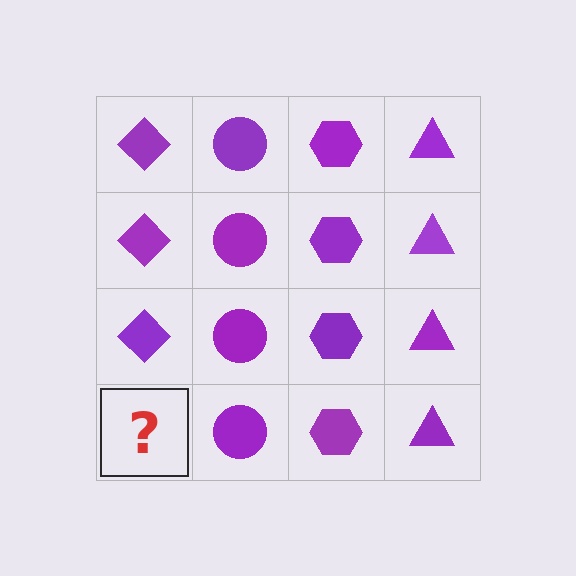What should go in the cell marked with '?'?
The missing cell should contain a purple diamond.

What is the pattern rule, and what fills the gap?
The rule is that each column has a consistent shape. The gap should be filled with a purple diamond.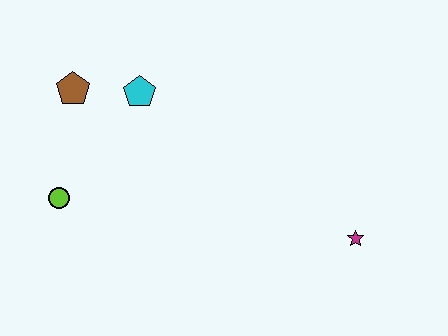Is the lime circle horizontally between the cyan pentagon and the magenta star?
No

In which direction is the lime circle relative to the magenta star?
The lime circle is to the left of the magenta star.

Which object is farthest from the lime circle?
The magenta star is farthest from the lime circle.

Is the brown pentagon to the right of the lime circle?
Yes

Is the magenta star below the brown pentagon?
Yes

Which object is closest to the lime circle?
The brown pentagon is closest to the lime circle.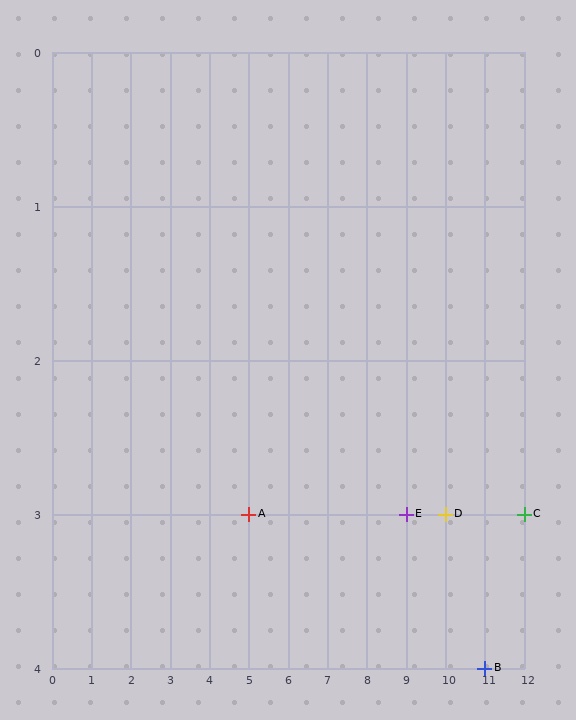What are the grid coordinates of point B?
Point B is at grid coordinates (11, 4).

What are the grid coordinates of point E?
Point E is at grid coordinates (9, 3).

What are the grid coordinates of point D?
Point D is at grid coordinates (10, 3).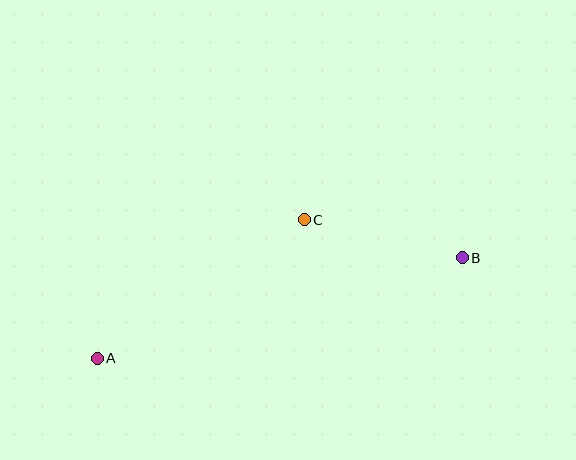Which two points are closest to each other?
Points B and C are closest to each other.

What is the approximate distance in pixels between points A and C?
The distance between A and C is approximately 249 pixels.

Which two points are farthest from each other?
Points A and B are farthest from each other.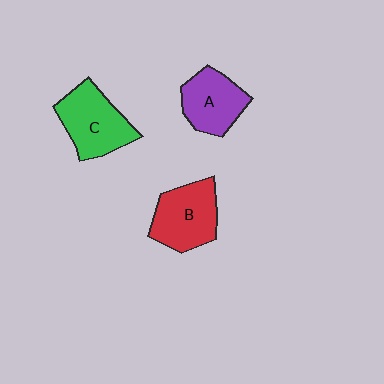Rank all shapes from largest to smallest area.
From largest to smallest: C (green), B (red), A (purple).